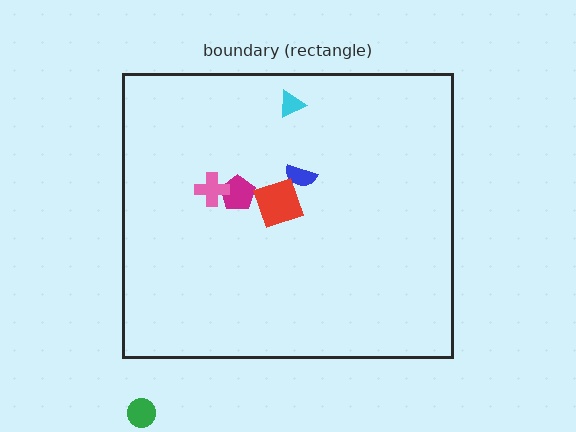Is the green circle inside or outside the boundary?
Outside.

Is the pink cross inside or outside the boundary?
Inside.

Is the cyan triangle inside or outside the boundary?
Inside.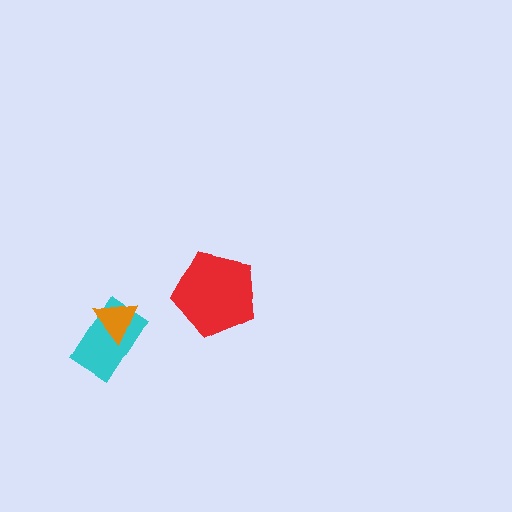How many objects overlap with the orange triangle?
1 object overlaps with the orange triangle.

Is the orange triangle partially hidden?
No, no other shape covers it.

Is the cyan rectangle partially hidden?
Yes, it is partially covered by another shape.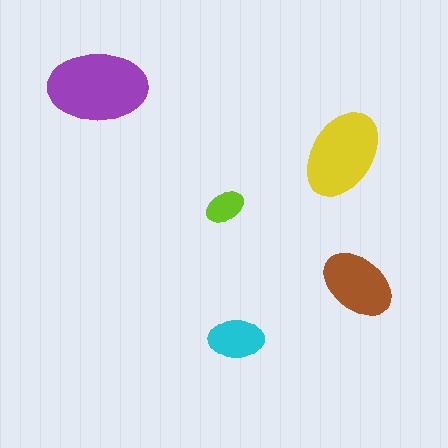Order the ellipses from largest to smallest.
the purple one, the yellow one, the brown one, the cyan one, the lime one.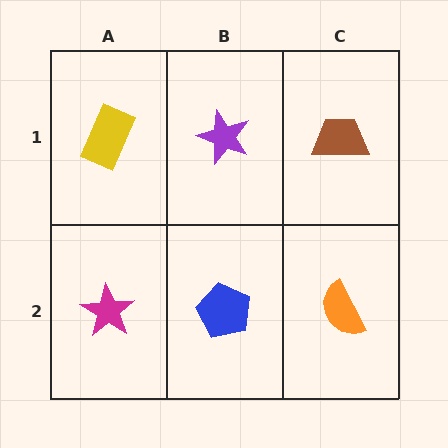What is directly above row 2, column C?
A brown trapezoid.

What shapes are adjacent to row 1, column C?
An orange semicircle (row 2, column C), a purple star (row 1, column B).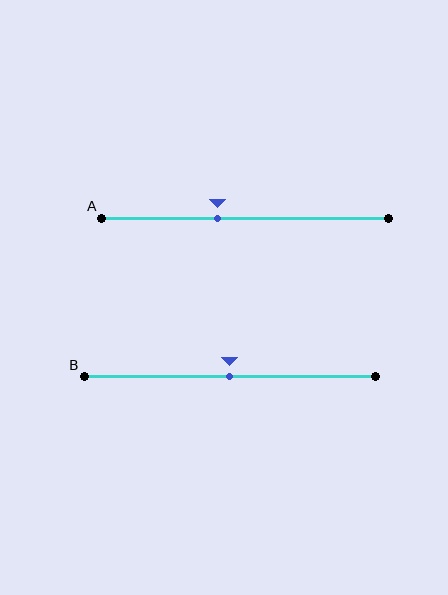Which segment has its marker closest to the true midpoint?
Segment B has its marker closest to the true midpoint.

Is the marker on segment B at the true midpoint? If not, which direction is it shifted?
Yes, the marker on segment B is at the true midpoint.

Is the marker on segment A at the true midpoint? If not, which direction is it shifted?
No, the marker on segment A is shifted to the left by about 10% of the segment length.